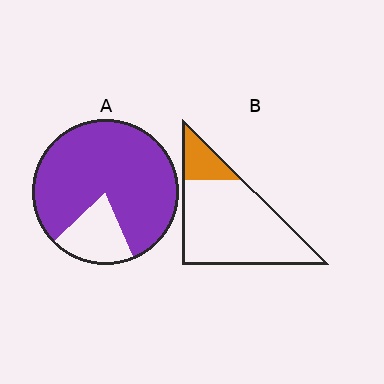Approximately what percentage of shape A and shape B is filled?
A is approximately 80% and B is approximately 20%.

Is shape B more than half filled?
No.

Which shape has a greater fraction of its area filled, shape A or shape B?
Shape A.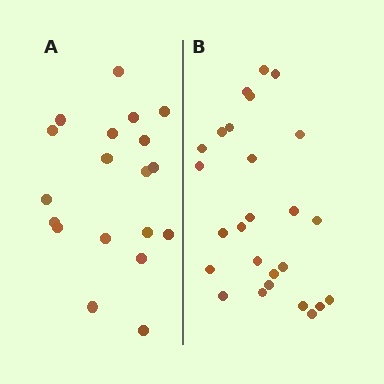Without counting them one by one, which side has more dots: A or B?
Region B (the right region) has more dots.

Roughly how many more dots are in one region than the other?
Region B has roughly 8 or so more dots than region A.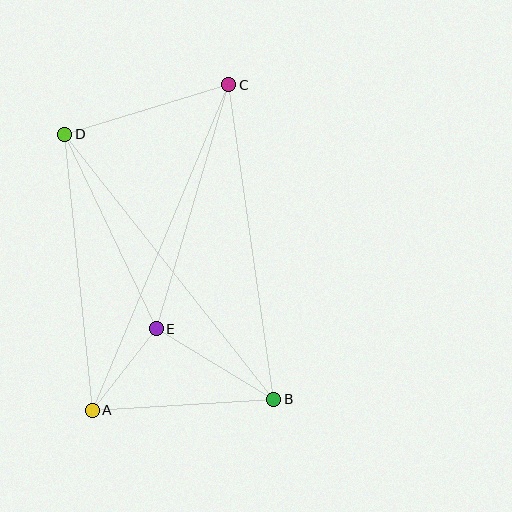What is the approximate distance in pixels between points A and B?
The distance between A and B is approximately 182 pixels.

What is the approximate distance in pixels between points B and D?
The distance between B and D is approximately 338 pixels.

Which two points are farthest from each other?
Points A and C are farthest from each other.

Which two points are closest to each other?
Points A and E are closest to each other.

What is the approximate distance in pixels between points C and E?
The distance between C and E is approximately 254 pixels.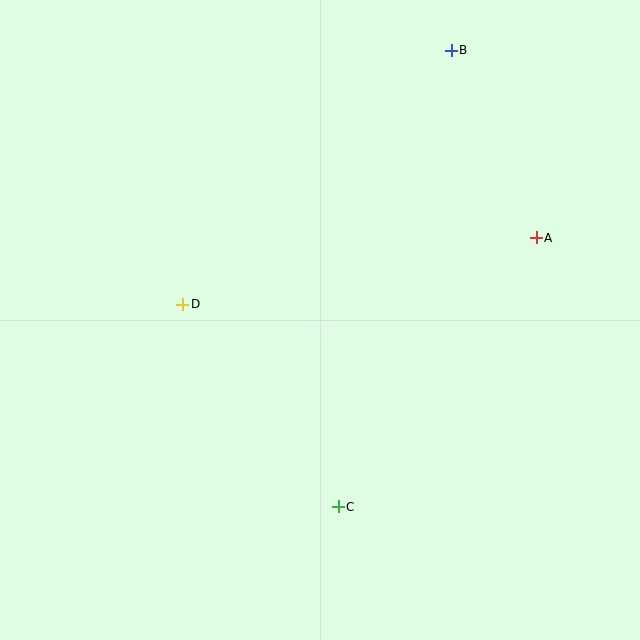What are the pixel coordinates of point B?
Point B is at (451, 50).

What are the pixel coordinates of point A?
Point A is at (536, 238).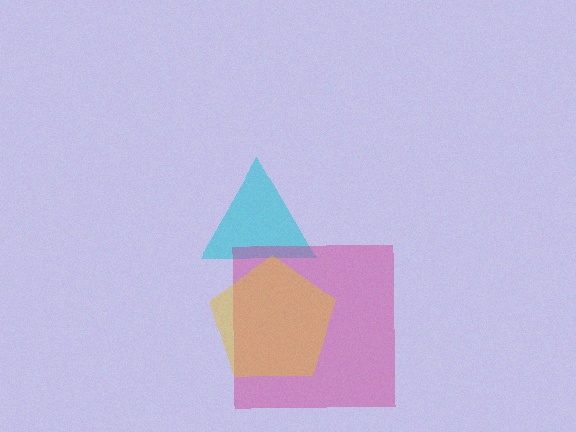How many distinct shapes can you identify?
There are 3 distinct shapes: a cyan triangle, a magenta square, a yellow pentagon.